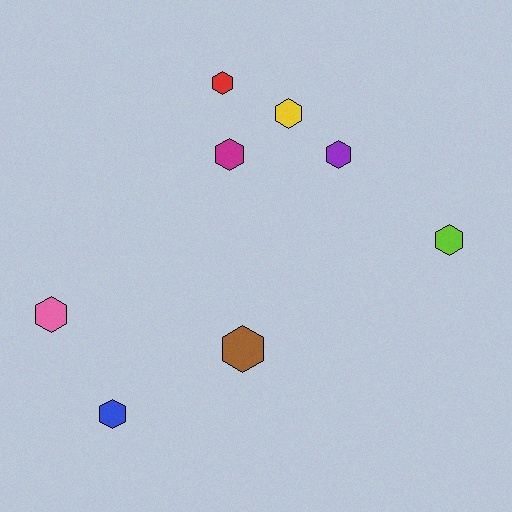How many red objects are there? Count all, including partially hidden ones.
There is 1 red object.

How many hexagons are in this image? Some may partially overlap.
There are 8 hexagons.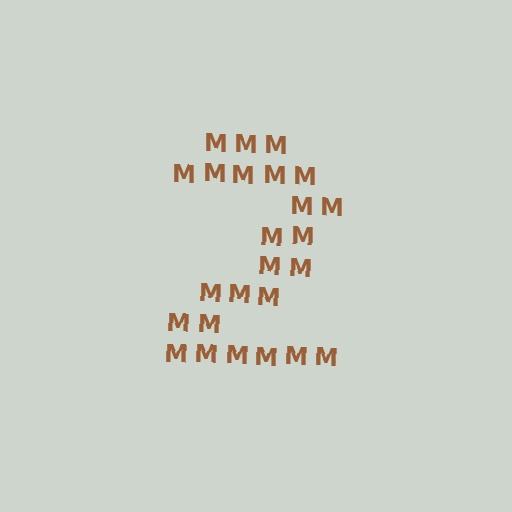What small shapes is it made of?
It is made of small letter M's.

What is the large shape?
The large shape is the digit 2.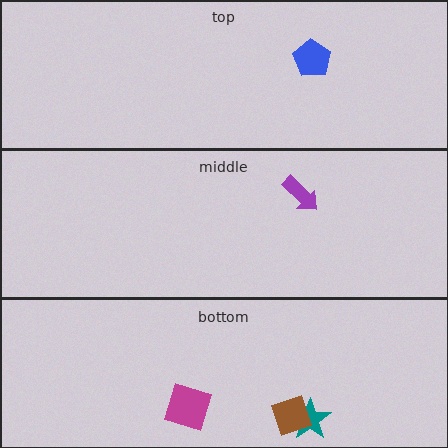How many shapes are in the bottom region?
3.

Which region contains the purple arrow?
The middle region.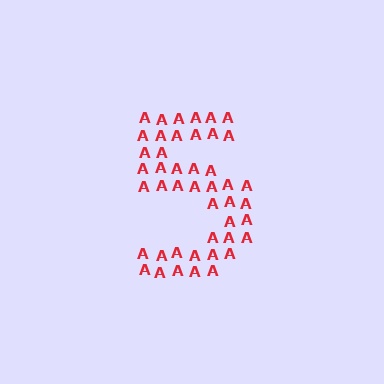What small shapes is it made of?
It is made of small letter A's.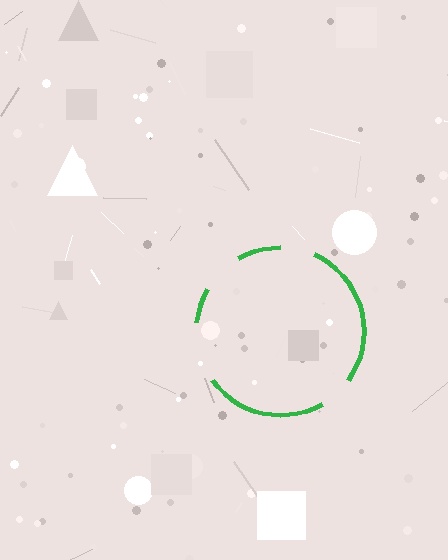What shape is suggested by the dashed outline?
The dashed outline suggests a circle.